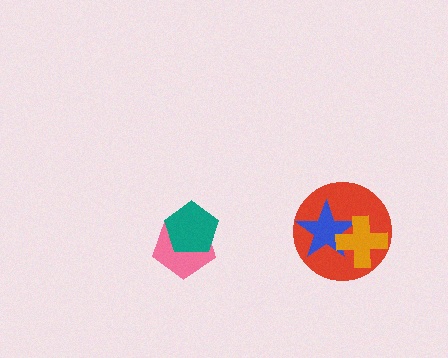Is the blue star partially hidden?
Yes, it is partially covered by another shape.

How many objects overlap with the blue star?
2 objects overlap with the blue star.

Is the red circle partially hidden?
Yes, it is partially covered by another shape.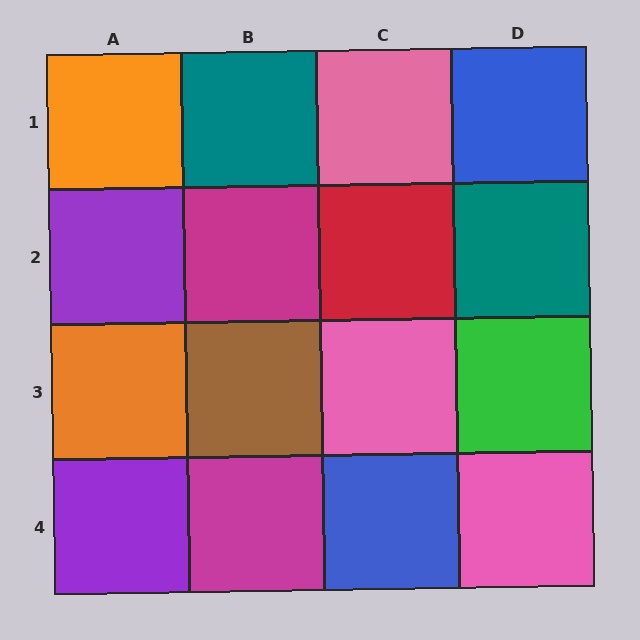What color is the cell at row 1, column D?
Blue.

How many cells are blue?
2 cells are blue.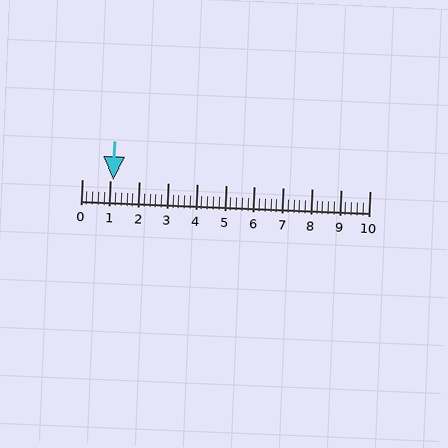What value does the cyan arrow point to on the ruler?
The cyan arrow points to approximately 1.1.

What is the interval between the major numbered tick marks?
The major tick marks are spaced 1 units apart.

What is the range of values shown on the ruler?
The ruler shows values from 0 to 10.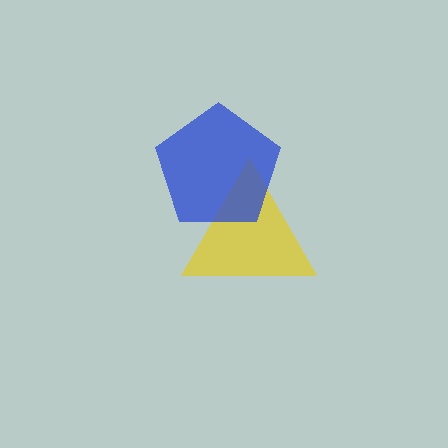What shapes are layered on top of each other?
The layered shapes are: a yellow triangle, a blue pentagon.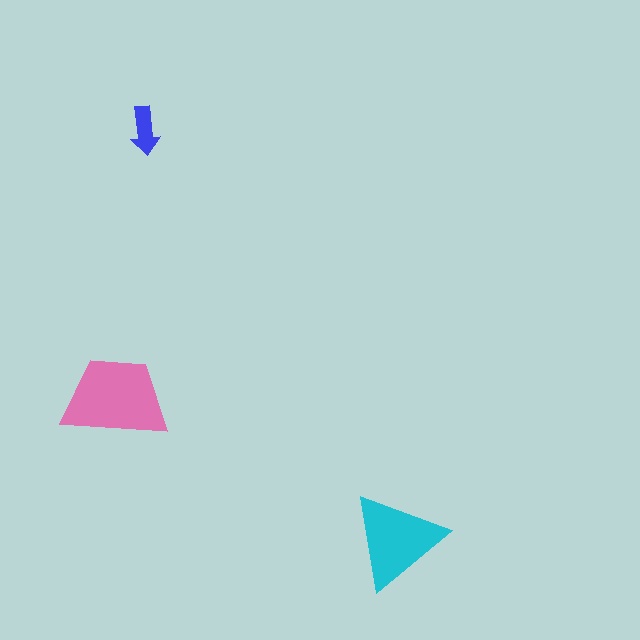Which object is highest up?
The blue arrow is topmost.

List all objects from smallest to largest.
The blue arrow, the cyan triangle, the pink trapezoid.